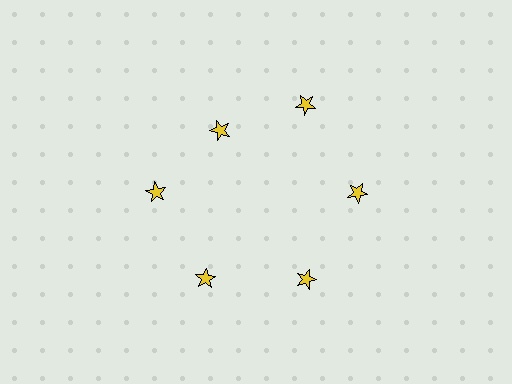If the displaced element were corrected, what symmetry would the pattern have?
It would have 6-fold rotational symmetry — the pattern would map onto itself every 60 degrees.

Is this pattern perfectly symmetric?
No. The 6 yellow stars are arranged in a ring, but one element near the 11 o'clock position is pulled inward toward the center, breaking the 6-fold rotational symmetry.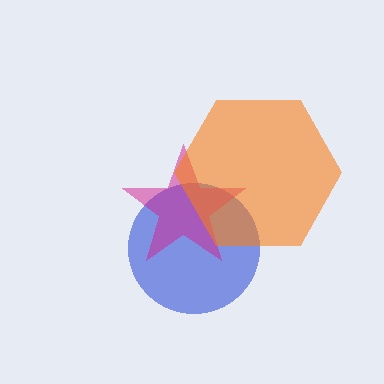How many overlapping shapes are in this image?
There are 3 overlapping shapes in the image.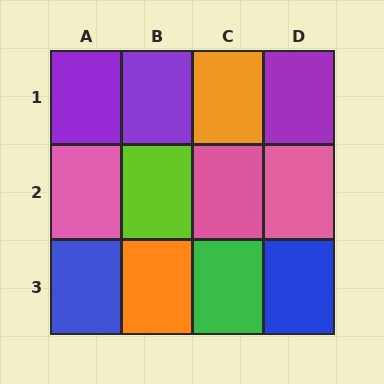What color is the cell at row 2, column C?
Pink.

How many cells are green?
1 cell is green.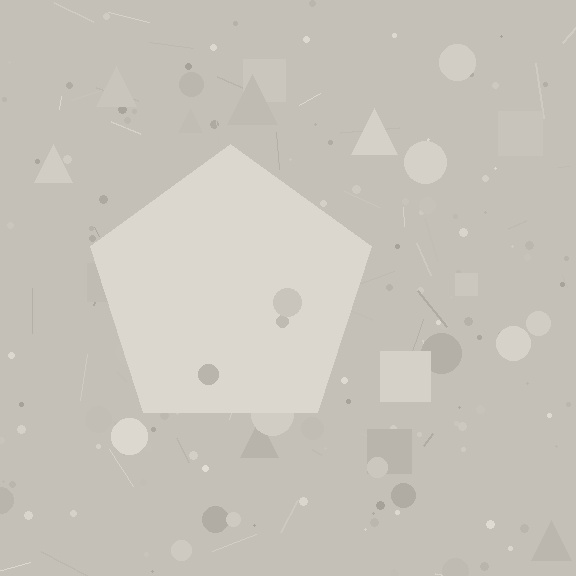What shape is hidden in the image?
A pentagon is hidden in the image.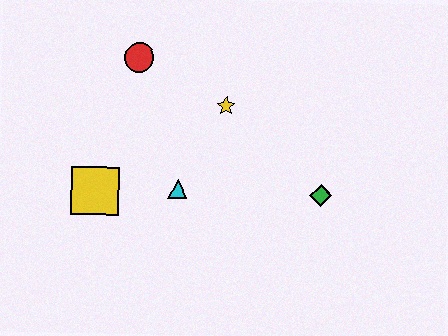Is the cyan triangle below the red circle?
Yes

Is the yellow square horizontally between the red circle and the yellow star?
No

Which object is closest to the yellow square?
The cyan triangle is closest to the yellow square.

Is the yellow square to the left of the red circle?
Yes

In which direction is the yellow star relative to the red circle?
The yellow star is to the right of the red circle.